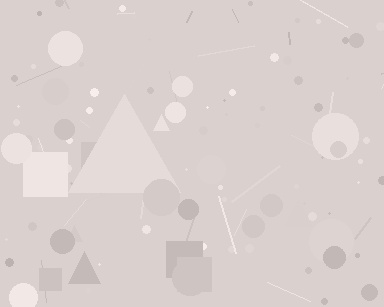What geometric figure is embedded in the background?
A triangle is embedded in the background.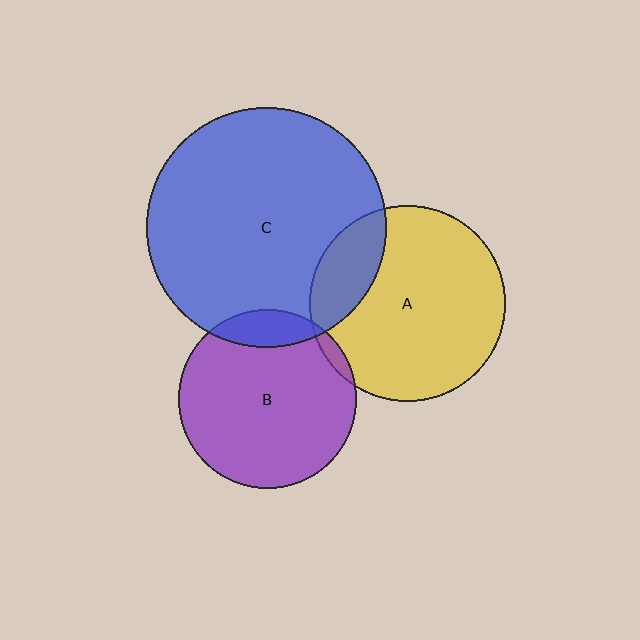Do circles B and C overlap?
Yes.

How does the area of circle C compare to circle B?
Approximately 1.8 times.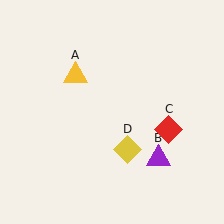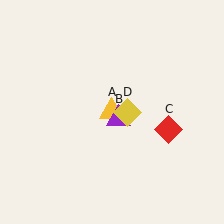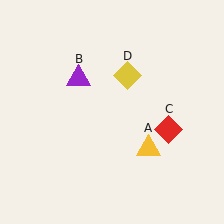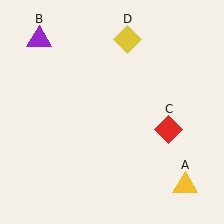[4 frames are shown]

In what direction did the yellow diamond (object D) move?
The yellow diamond (object D) moved up.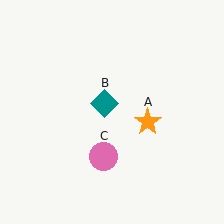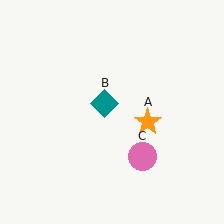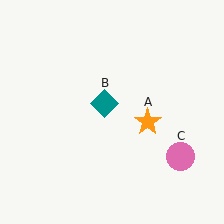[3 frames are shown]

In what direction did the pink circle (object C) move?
The pink circle (object C) moved right.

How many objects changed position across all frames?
1 object changed position: pink circle (object C).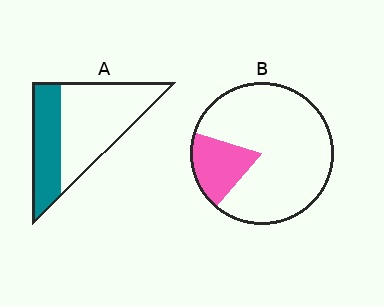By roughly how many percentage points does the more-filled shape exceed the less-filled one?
By roughly 15 percentage points (A over B).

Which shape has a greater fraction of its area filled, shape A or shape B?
Shape A.